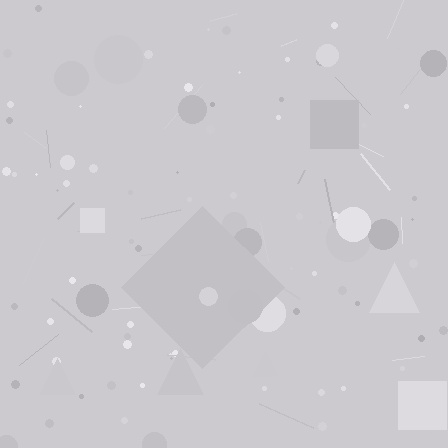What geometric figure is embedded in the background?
A diamond is embedded in the background.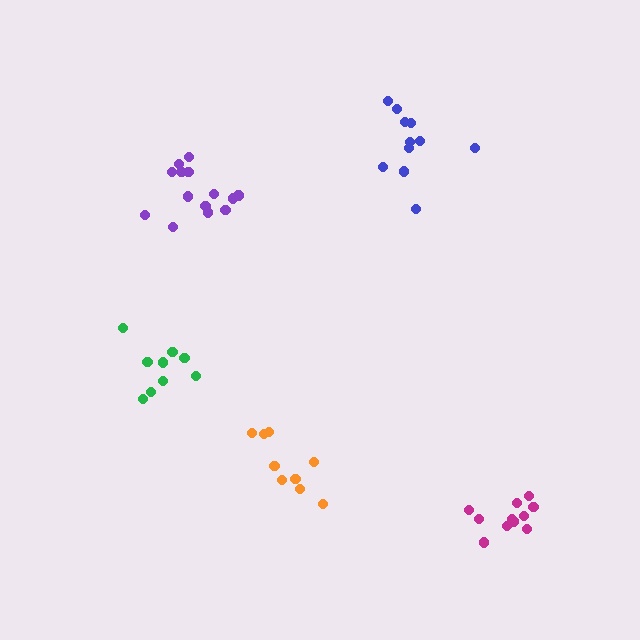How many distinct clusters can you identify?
There are 5 distinct clusters.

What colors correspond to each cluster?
The clusters are colored: green, magenta, blue, orange, purple.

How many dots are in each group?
Group 1: 9 dots, Group 2: 11 dots, Group 3: 11 dots, Group 4: 9 dots, Group 5: 14 dots (54 total).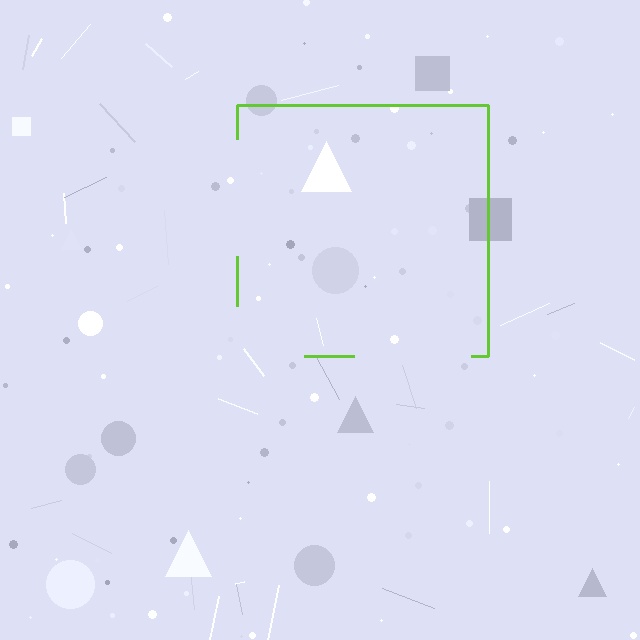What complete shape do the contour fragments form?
The contour fragments form a square.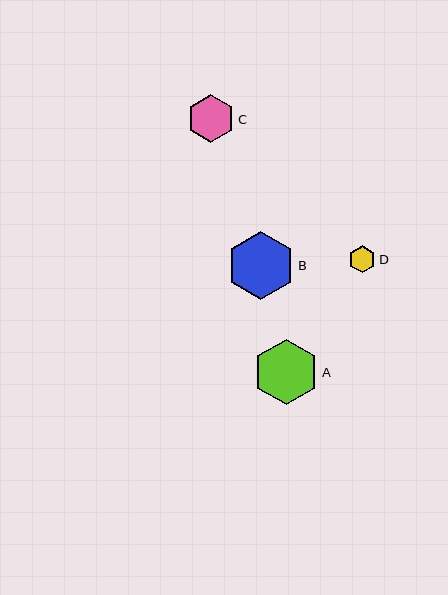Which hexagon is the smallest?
Hexagon D is the smallest with a size of approximately 27 pixels.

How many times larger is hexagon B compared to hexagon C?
Hexagon B is approximately 1.4 times the size of hexagon C.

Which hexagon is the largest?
Hexagon B is the largest with a size of approximately 68 pixels.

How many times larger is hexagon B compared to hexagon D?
Hexagon B is approximately 2.5 times the size of hexagon D.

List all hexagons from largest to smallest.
From largest to smallest: B, A, C, D.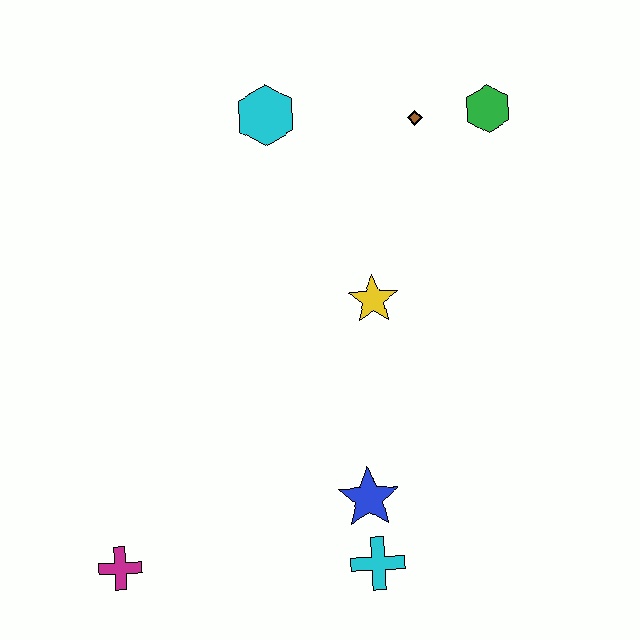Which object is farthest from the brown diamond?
The magenta cross is farthest from the brown diamond.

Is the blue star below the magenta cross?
No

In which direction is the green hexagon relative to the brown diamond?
The green hexagon is to the right of the brown diamond.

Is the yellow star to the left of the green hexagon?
Yes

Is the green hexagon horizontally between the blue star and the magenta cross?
No